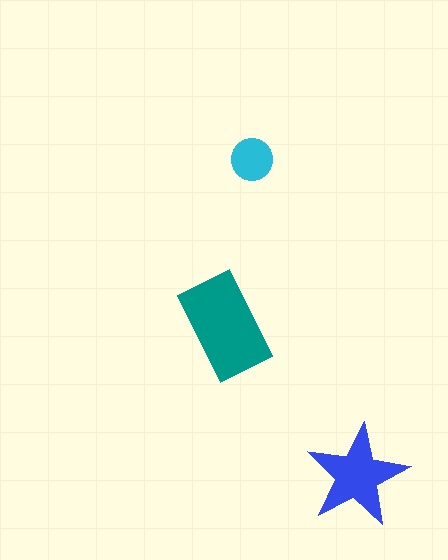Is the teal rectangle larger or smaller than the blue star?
Larger.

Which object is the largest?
The teal rectangle.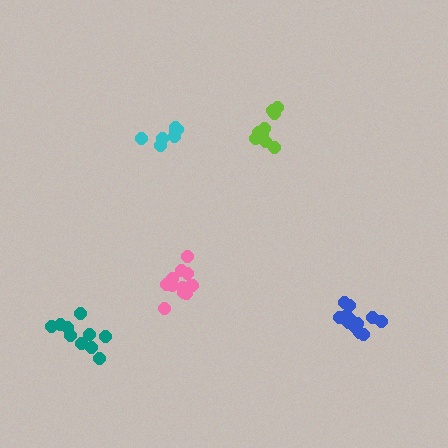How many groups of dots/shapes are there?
There are 5 groups.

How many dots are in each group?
Group 1: 7 dots, Group 2: 12 dots, Group 3: 10 dots, Group 4: 9 dots, Group 5: 12 dots (50 total).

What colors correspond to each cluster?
The clusters are colored: cyan, pink, teal, lime, blue.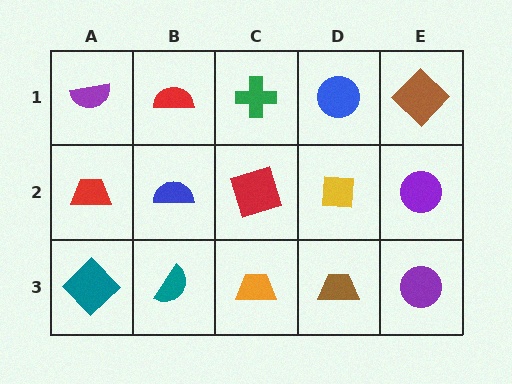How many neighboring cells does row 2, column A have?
3.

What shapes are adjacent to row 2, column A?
A purple semicircle (row 1, column A), a teal diamond (row 3, column A), a blue semicircle (row 2, column B).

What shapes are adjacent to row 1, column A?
A red trapezoid (row 2, column A), a red semicircle (row 1, column B).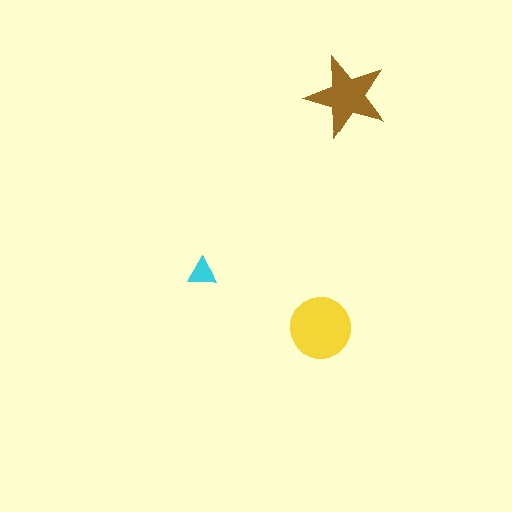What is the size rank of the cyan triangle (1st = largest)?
3rd.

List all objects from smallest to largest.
The cyan triangle, the brown star, the yellow circle.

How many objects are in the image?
There are 3 objects in the image.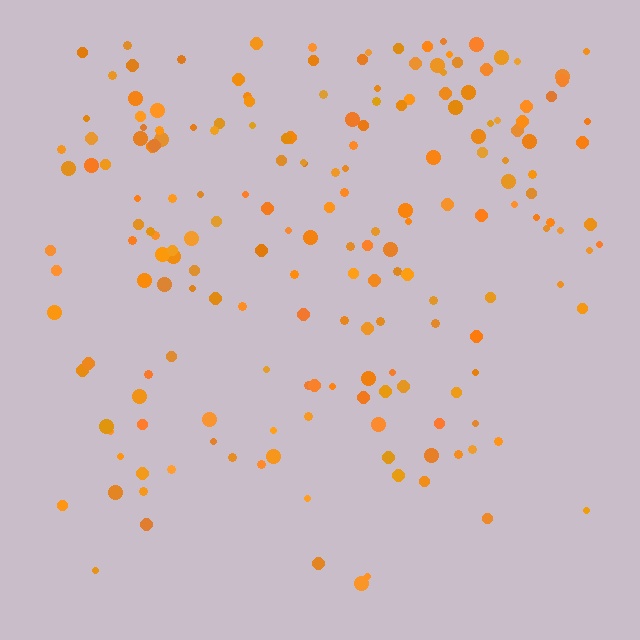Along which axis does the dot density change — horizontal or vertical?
Vertical.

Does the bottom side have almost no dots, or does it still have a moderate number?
Still a moderate number, just noticeably fewer than the top.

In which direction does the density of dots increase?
From bottom to top, with the top side densest.